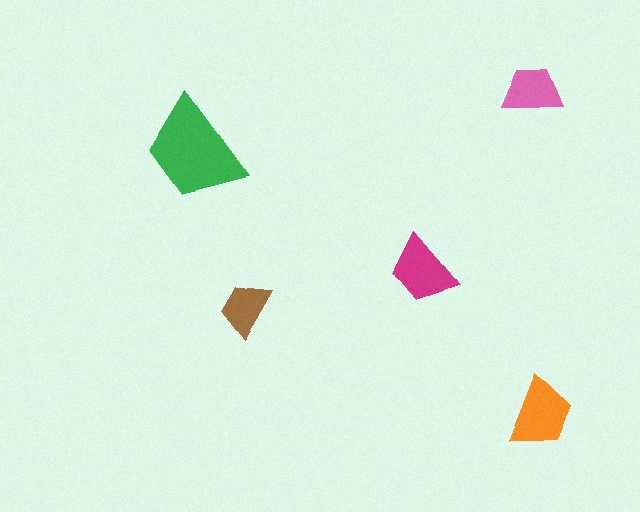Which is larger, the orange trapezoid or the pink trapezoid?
The orange one.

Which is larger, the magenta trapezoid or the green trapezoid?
The green one.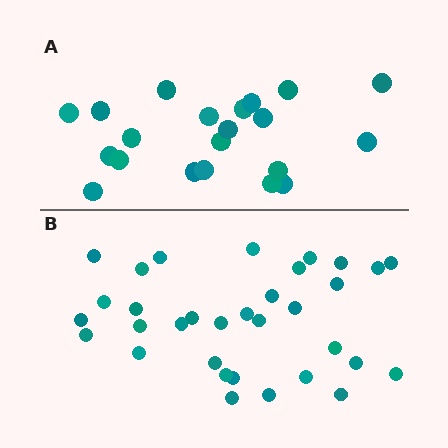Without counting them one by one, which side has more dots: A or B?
Region B (the bottom region) has more dots.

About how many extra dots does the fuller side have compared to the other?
Region B has roughly 12 or so more dots than region A.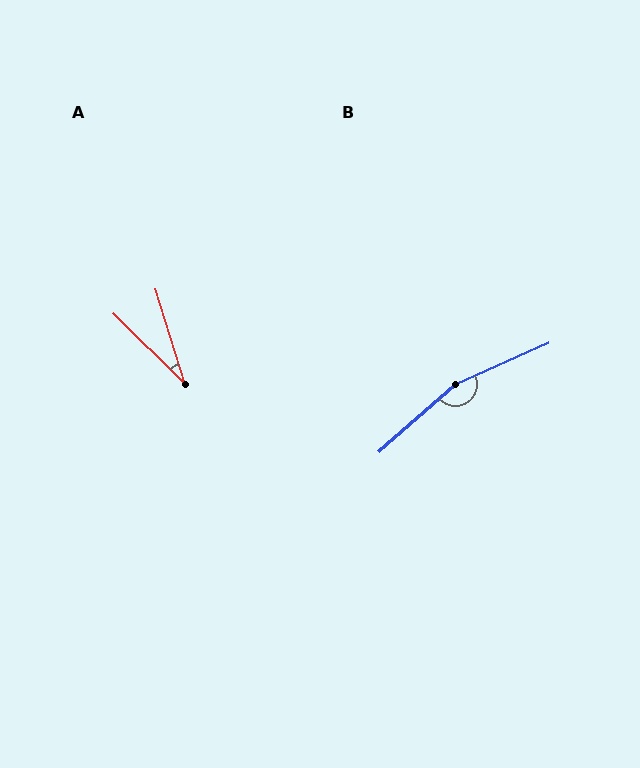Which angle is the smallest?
A, at approximately 28 degrees.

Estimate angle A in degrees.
Approximately 28 degrees.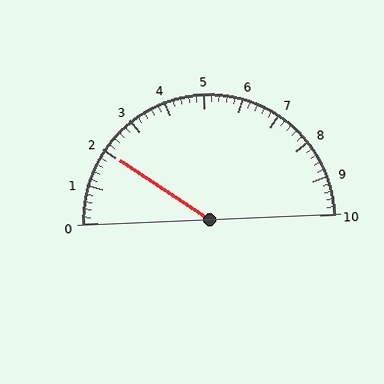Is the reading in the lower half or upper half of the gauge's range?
The reading is in the lower half of the range (0 to 10).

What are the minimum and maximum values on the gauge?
The gauge ranges from 0 to 10.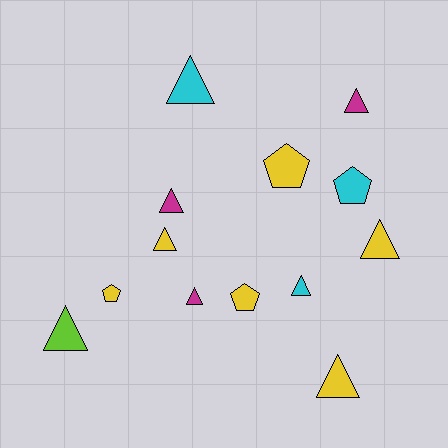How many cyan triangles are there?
There are 2 cyan triangles.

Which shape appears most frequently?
Triangle, with 9 objects.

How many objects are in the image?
There are 13 objects.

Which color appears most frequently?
Yellow, with 6 objects.